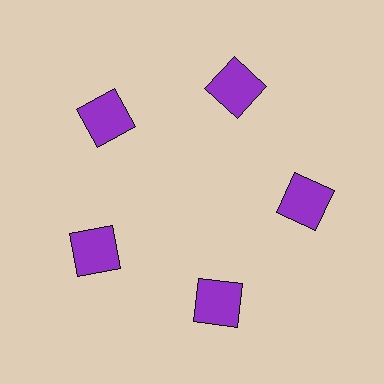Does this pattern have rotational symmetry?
Yes, this pattern has 5-fold rotational symmetry. It looks the same after rotating 72 degrees around the center.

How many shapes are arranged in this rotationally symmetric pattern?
There are 5 shapes, arranged in 5 groups of 1.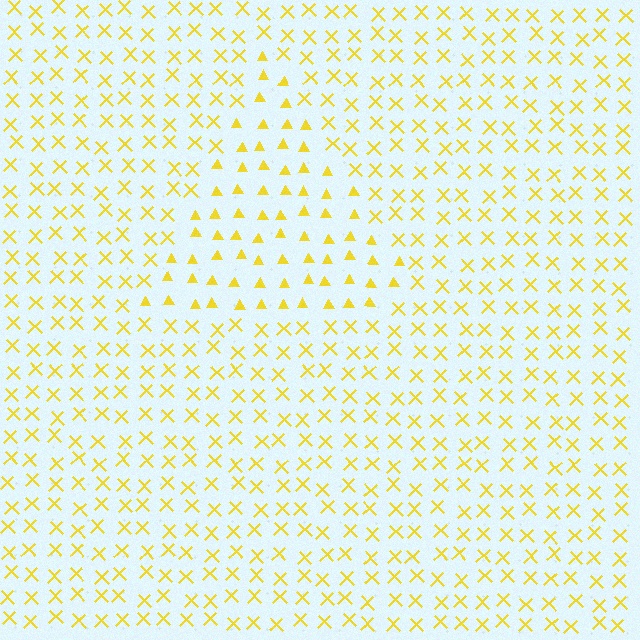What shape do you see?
I see a triangle.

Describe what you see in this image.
The image is filled with small yellow elements arranged in a uniform grid. A triangle-shaped region contains triangles, while the surrounding area contains X marks. The boundary is defined purely by the change in element shape.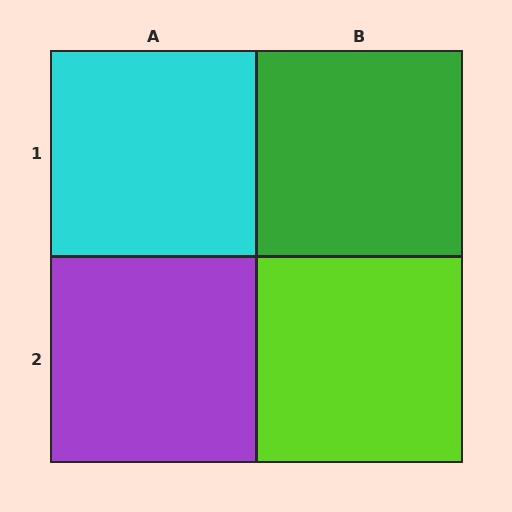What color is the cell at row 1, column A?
Cyan.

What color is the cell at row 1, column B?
Green.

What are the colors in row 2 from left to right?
Purple, lime.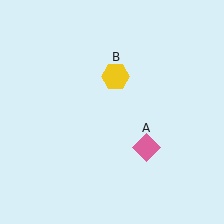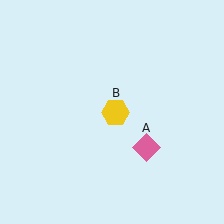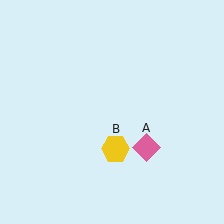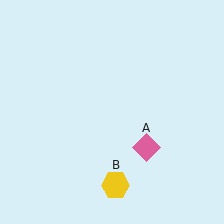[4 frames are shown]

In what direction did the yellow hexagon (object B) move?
The yellow hexagon (object B) moved down.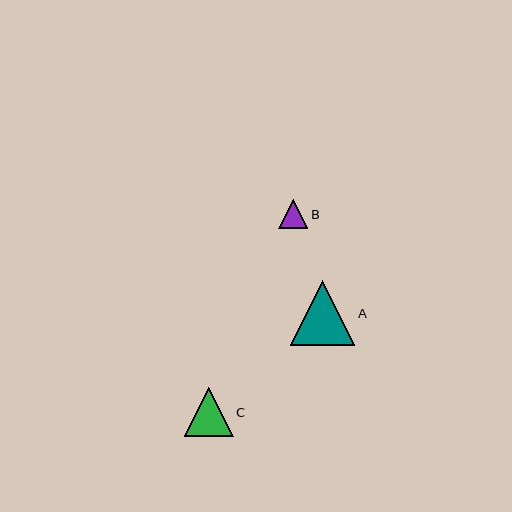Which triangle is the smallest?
Triangle B is the smallest with a size of approximately 29 pixels.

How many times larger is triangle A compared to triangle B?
Triangle A is approximately 2.2 times the size of triangle B.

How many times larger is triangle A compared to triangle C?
Triangle A is approximately 1.3 times the size of triangle C.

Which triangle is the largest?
Triangle A is the largest with a size of approximately 64 pixels.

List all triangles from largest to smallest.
From largest to smallest: A, C, B.